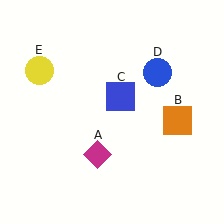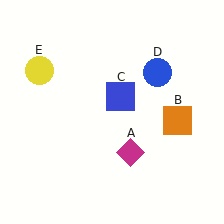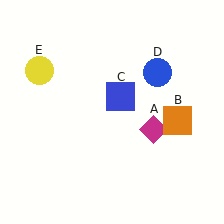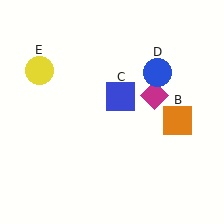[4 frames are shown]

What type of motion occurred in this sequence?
The magenta diamond (object A) rotated counterclockwise around the center of the scene.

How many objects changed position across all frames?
1 object changed position: magenta diamond (object A).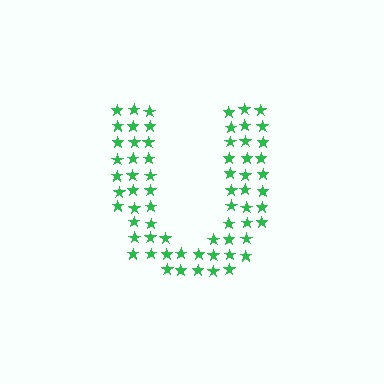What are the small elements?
The small elements are stars.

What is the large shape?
The large shape is the letter U.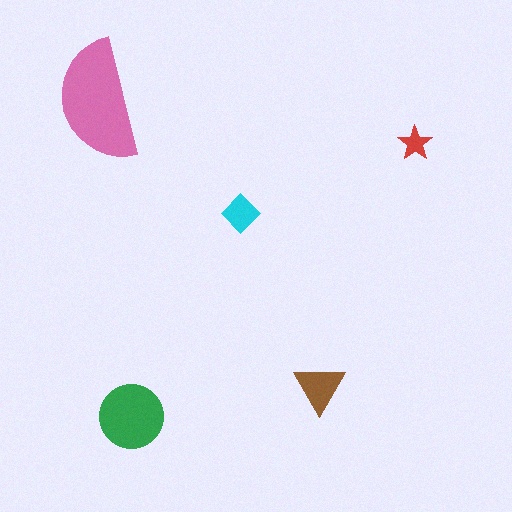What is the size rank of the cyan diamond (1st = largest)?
4th.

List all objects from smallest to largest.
The red star, the cyan diamond, the brown triangle, the green circle, the pink semicircle.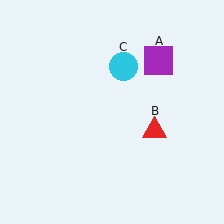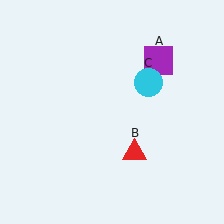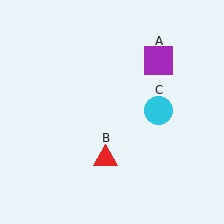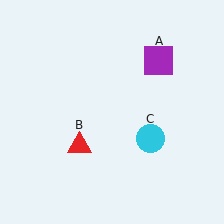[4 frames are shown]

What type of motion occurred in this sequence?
The red triangle (object B), cyan circle (object C) rotated clockwise around the center of the scene.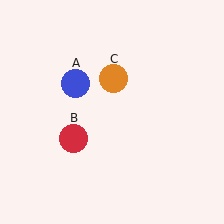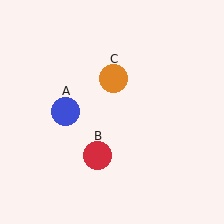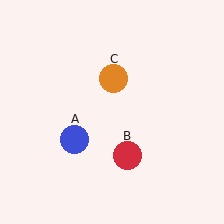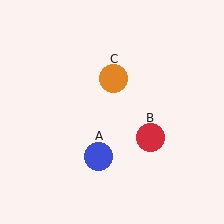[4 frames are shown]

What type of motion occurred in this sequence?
The blue circle (object A), red circle (object B) rotated counterclockwise around the center of the scene.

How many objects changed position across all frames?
2 objects changed position: blue circle (object A), red circle (object B).